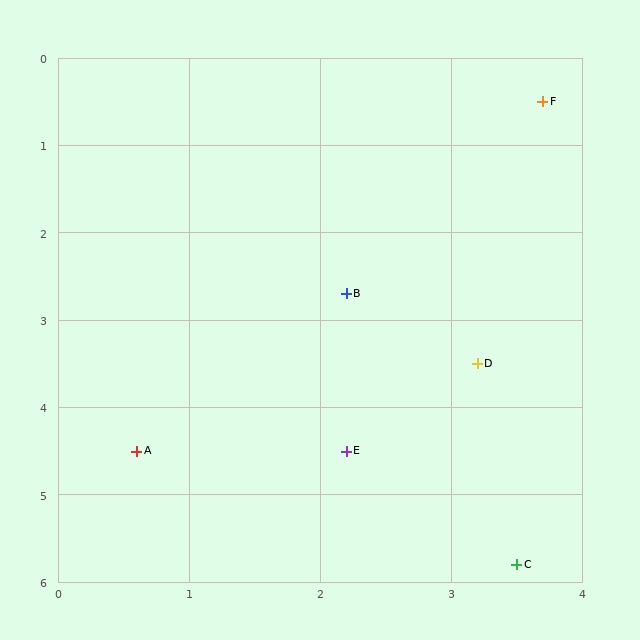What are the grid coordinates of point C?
Point C is at approximately (3.5, 5.8).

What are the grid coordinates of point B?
Point B is at approximately (2.2, 2.7).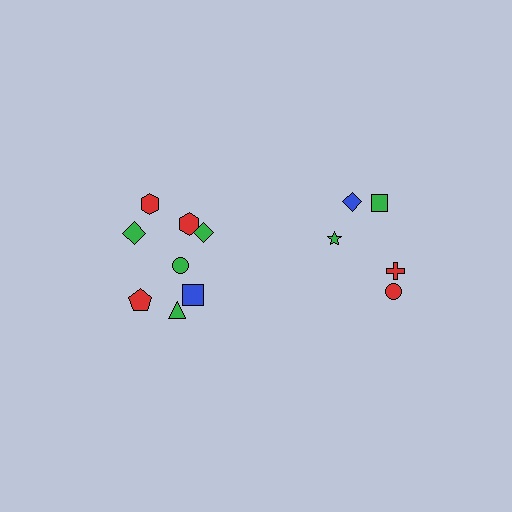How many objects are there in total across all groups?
There are 13 objects.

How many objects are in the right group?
There are 5 objects.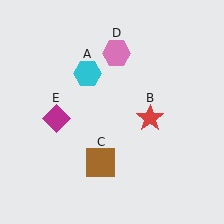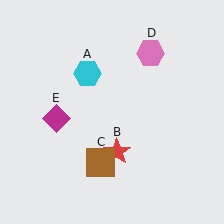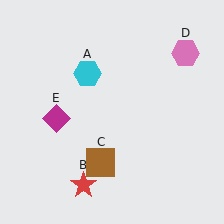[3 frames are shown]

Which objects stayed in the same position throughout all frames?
Cyan hexagon (object A) and brown square (object C) and magenta diamond (object E) remained stationary.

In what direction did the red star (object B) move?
The red star (object B) moved down and to the left.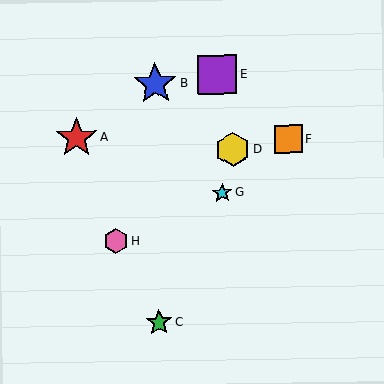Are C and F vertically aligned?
No, C is at x≈159 and F is at x≈289.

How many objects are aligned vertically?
2 objects (B, C) are aligned vertically.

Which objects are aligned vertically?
Objects B, C are aligned vertically.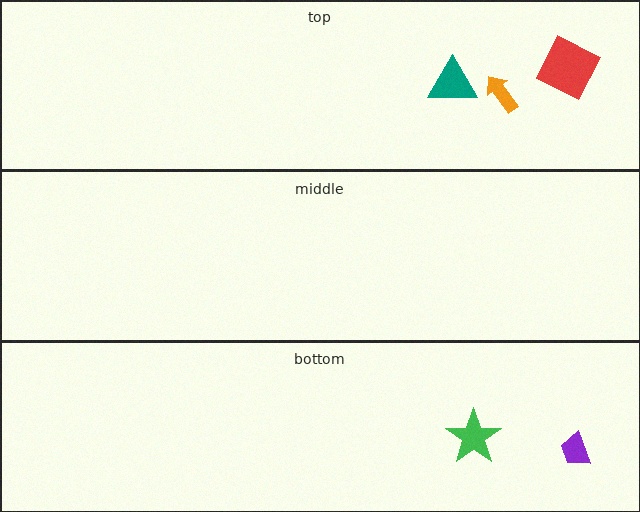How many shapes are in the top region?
3.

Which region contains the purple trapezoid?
The bottom region.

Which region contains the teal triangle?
The top region.